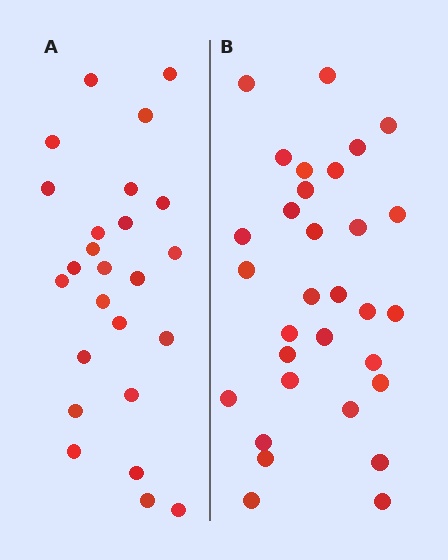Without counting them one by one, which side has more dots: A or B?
Region B (the right region) has more dots.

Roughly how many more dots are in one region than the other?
Region B has about 6 more dots than region A.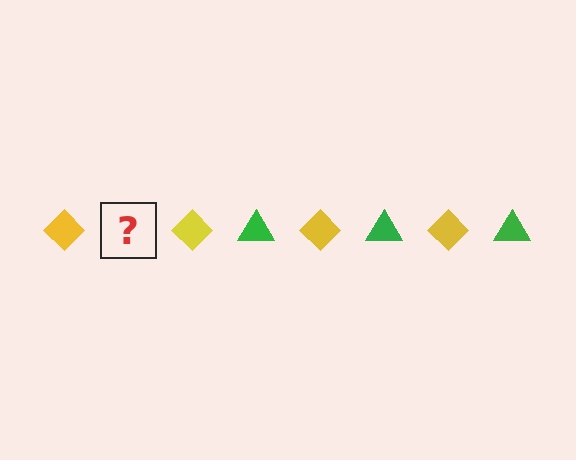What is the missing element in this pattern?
The missing element is a green triangle.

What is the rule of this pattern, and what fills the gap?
The rule is that the pattern alternates between yellow diamond and green triangle. The gap should be filled with a green triangle.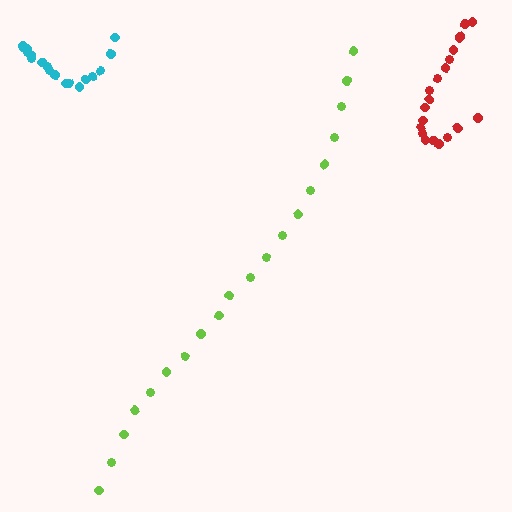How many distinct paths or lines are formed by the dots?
There are 3 distinct paths.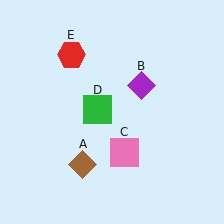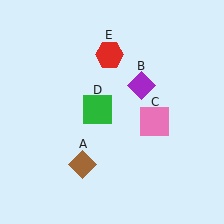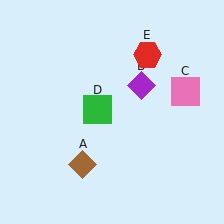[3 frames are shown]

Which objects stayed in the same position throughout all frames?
Brown diamond (object A) and purple diamond (object B) and green square (object D) remained stationary.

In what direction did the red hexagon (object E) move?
The red hexagon (object E) moved right.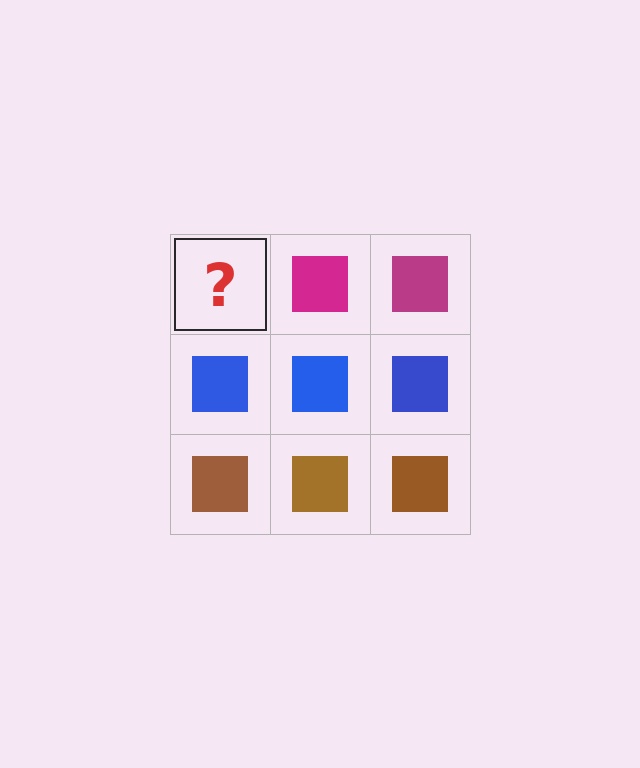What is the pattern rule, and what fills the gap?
The rule is that each row has a consistent color. The gap should be filled with a magenta square.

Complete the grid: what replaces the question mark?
The question mark should be replaced with a magenta square.